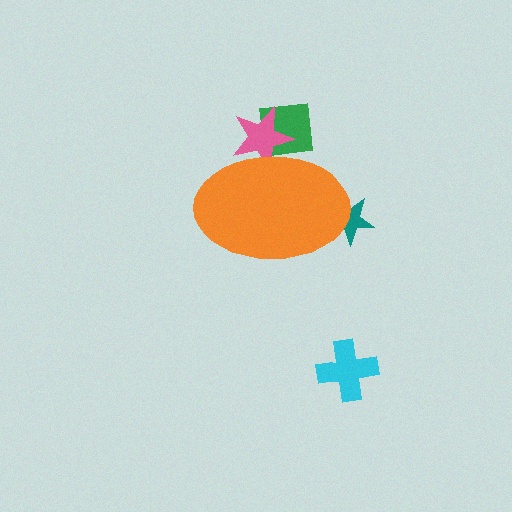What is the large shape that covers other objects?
An orange ellipse.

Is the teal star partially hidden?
Yes, the teal star is partially hidden behind the orange ellipse.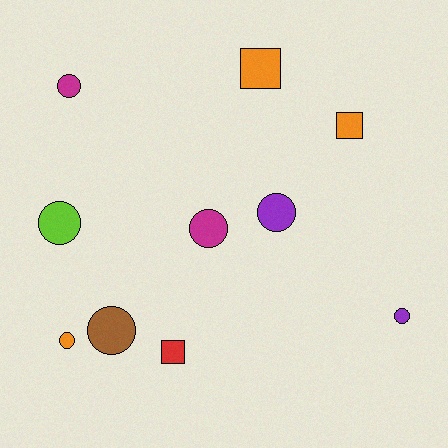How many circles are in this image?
There are 7 circles.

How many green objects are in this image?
There are no green objects.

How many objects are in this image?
There are 10 objects.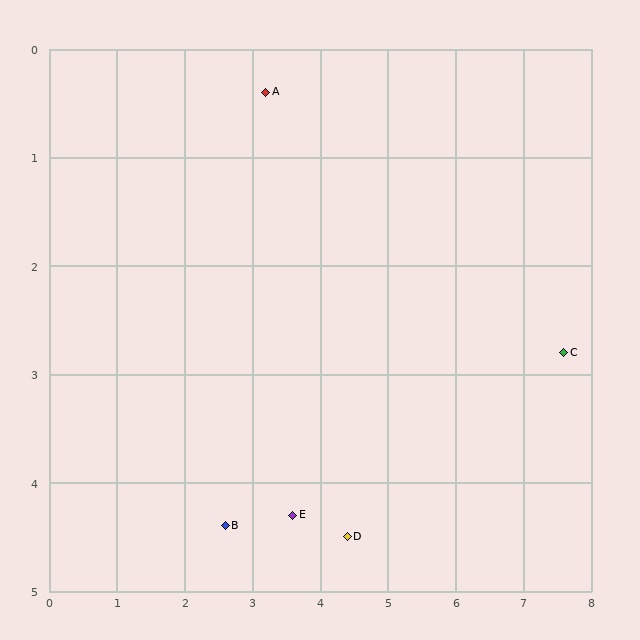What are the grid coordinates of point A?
Point A is at approximately (3.2, 0.4).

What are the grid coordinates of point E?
Point E is at approximately (3.6, 4.3).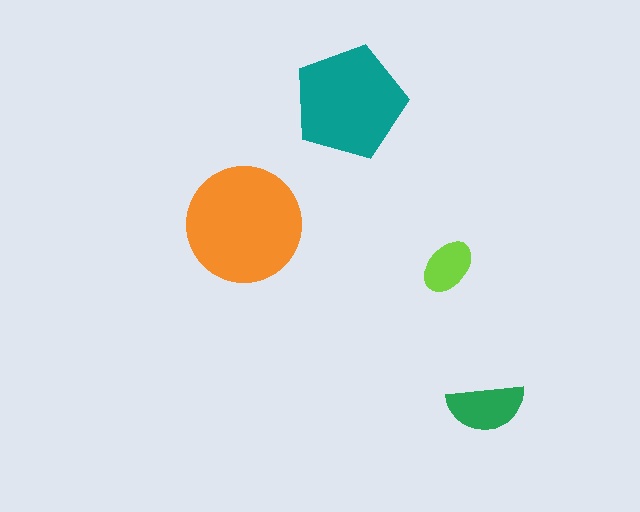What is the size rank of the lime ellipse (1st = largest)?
4th.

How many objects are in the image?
There are 4 objects in the image.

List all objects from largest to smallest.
The orange circle, the teal pentagon, the green semicircle, the lime ellipse.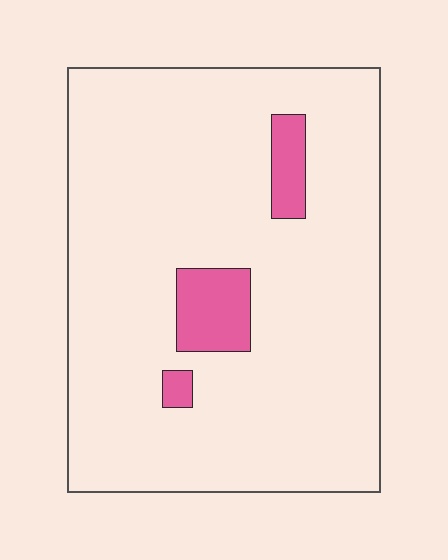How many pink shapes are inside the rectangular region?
3.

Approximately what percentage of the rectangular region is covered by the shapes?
Approximately 10%.